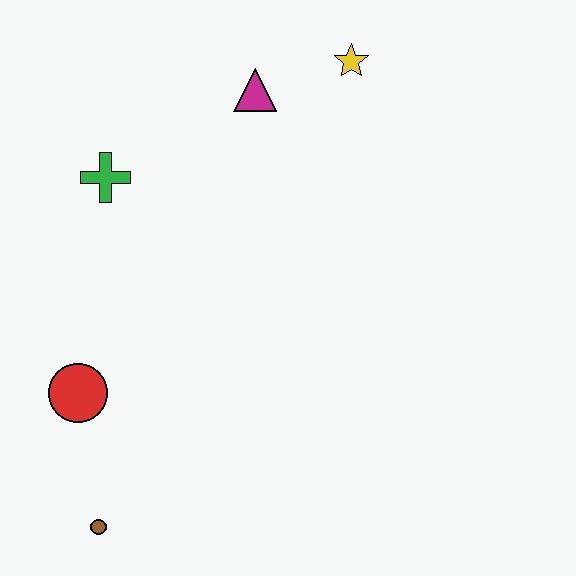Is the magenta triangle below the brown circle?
No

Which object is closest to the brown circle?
The red circle is closest to the brown circle.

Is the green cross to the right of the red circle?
Yes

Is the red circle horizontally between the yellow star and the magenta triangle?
No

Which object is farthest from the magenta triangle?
The brown circle is farthest from the magenta triangle.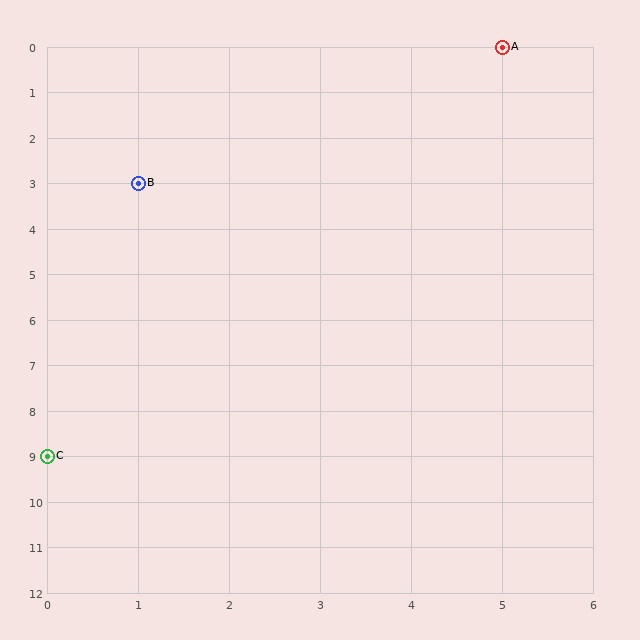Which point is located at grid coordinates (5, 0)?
Point A is at (5, 0).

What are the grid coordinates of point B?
Point B is at grid coordinates (1, 3).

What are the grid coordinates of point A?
Point A is at grid coordinates (5, 0).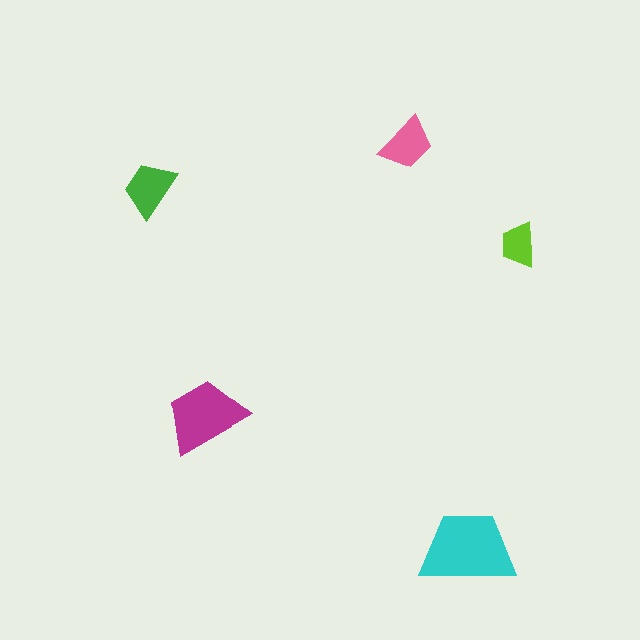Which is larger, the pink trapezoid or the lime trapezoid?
The pink one.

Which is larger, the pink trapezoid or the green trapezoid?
The green one.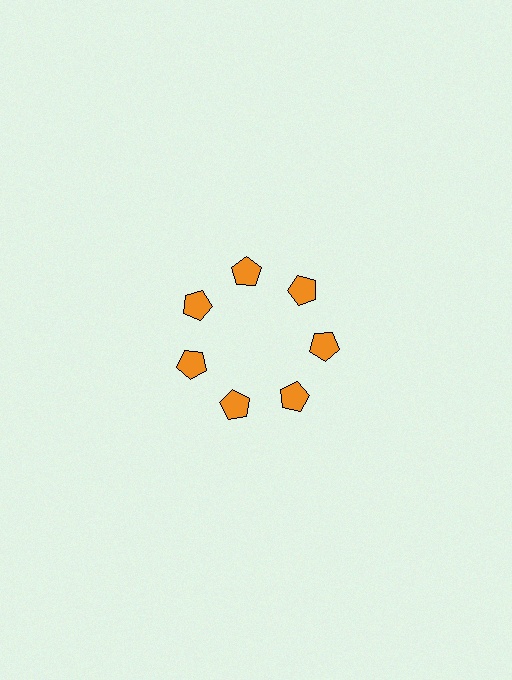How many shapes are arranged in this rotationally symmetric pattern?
There are 7 shapes, arranged in 7 groups of 1.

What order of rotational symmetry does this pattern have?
This pattern has 7-fold rotational symmetry.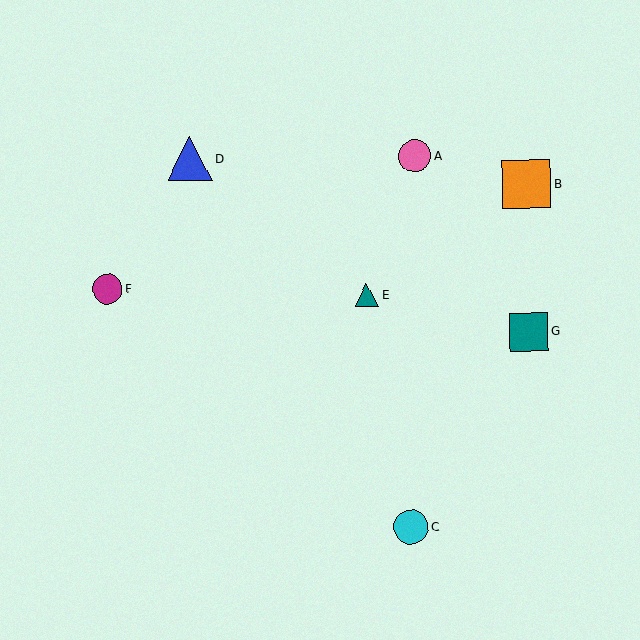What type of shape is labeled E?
Shape E is a teal triangle.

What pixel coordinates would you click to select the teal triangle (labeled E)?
Click at (366, 295) to select the teal triangle E.